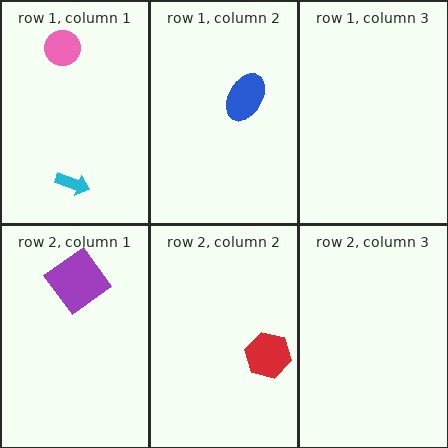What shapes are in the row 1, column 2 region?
The blue ellipse.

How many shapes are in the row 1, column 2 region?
1.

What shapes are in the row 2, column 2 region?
The red hexagon.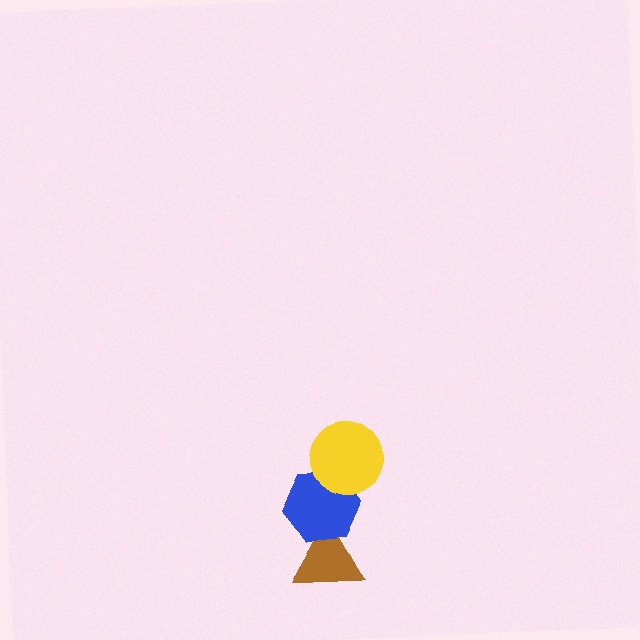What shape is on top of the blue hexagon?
The yellow circle is on top of the blue hexagon.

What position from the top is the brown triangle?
The brown triangle is 3rd from the top.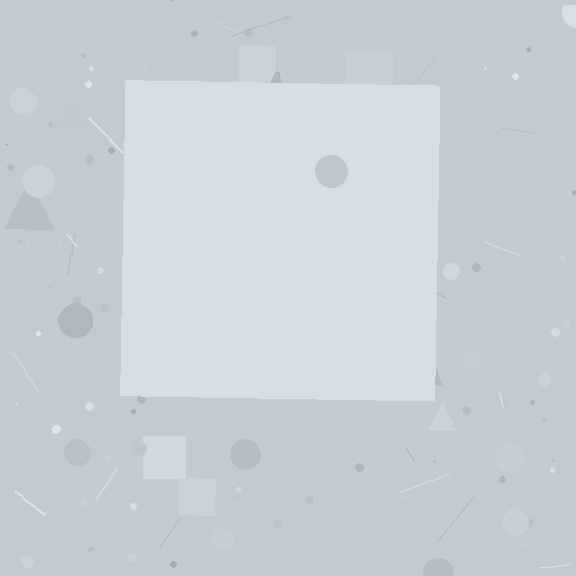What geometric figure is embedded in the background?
A square is embedded in the background.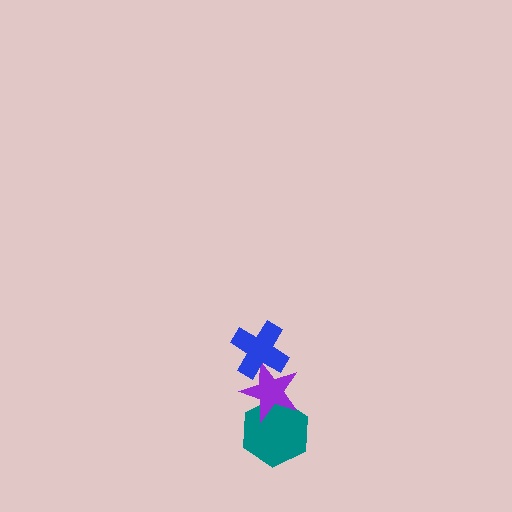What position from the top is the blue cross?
The blue cross is 1st from the top.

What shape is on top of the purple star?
The blue cross is on top of the purple star.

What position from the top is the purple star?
The purple star is 2nd from the top.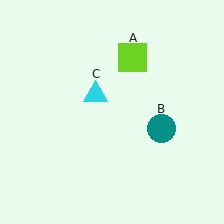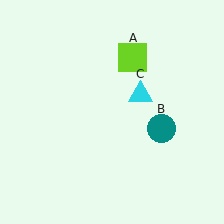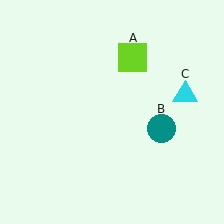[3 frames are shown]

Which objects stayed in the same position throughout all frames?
Lime square (object A) and teal circle (object B) remained stationary.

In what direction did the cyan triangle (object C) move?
The cyan triangle (object C) moved right.